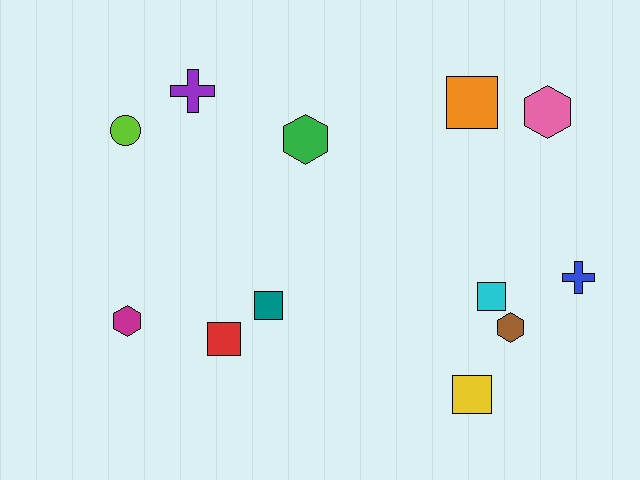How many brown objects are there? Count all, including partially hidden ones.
There is 1 brown object.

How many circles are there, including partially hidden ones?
There is 1 circle.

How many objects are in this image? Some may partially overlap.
There are 12 objects.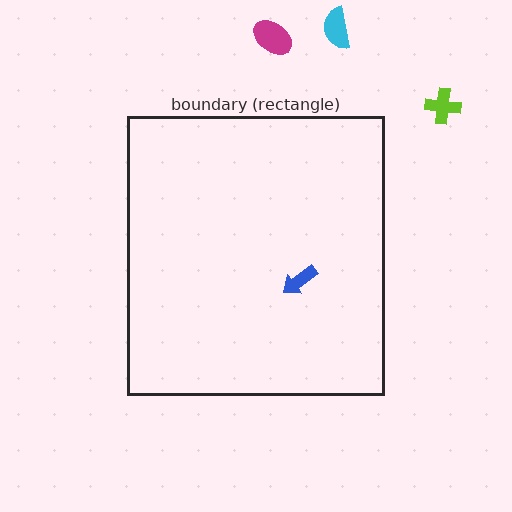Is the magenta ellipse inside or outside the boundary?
Outside.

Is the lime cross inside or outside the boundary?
Outside.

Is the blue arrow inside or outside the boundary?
Inside.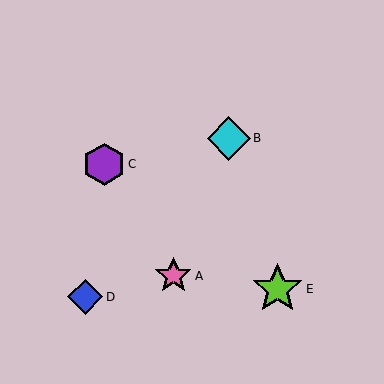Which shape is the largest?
The lime star (labeled E) is the largest.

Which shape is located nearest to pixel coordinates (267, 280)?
The lime star (labeled E) at (277, 289) is nearest to that location.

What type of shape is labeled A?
Shape A is a pink star.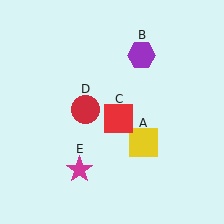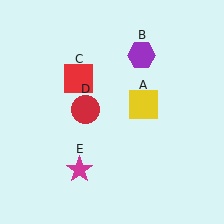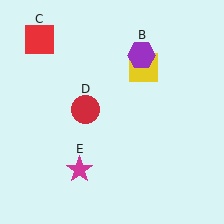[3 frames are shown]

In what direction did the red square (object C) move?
The red square (object C) moved up and to the left.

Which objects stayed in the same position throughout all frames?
Purple hexagon (object B) and red circle (object D) and magenta star (object E) remained stationary.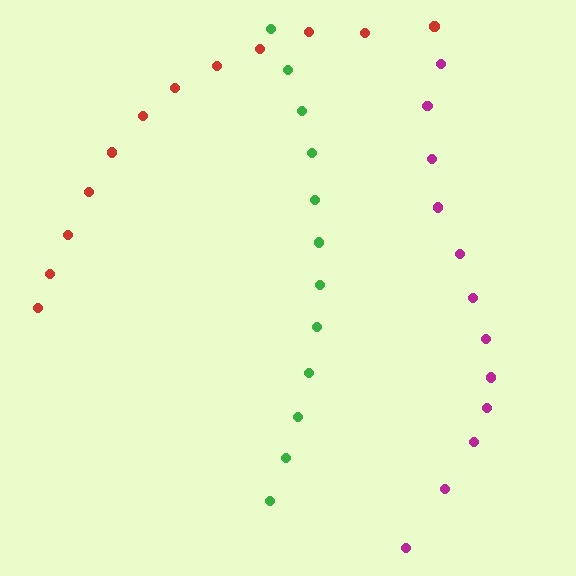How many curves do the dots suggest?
There are 3 distinct paths.